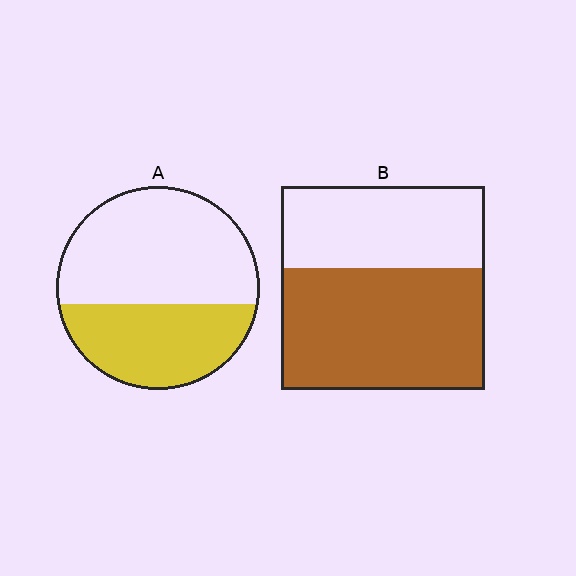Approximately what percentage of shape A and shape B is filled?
A is approximately 40% and B is approximately 60%.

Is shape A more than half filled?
No.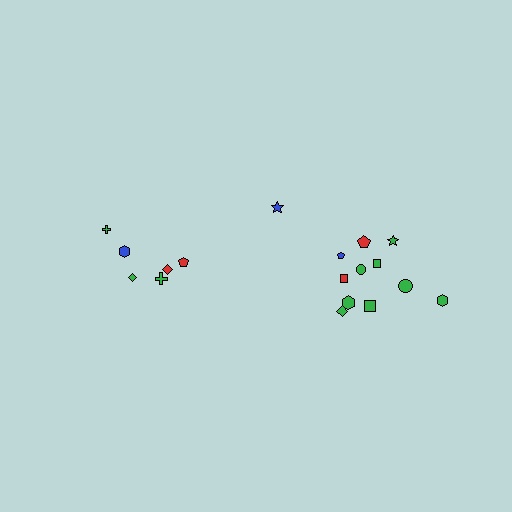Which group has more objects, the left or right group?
The right group.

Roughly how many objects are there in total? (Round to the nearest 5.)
Roughly 20 objects in total.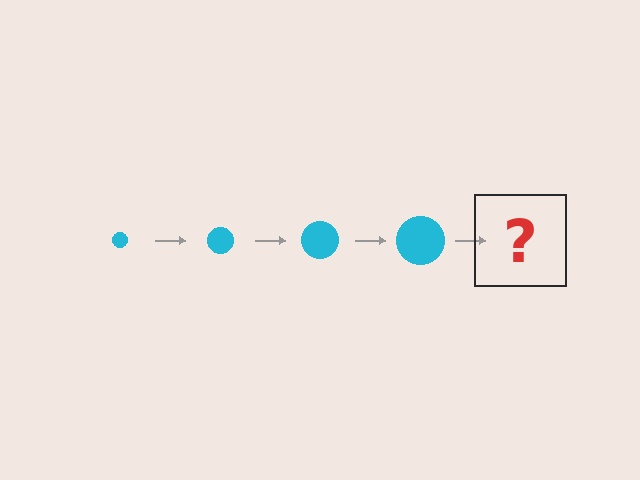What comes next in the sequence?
The next element should be a cyan circle, larger than the previous one.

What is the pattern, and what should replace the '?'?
The pattern is that the circle gets progressively larger each step. The '?' should be a cyan circle, larger than the previous one.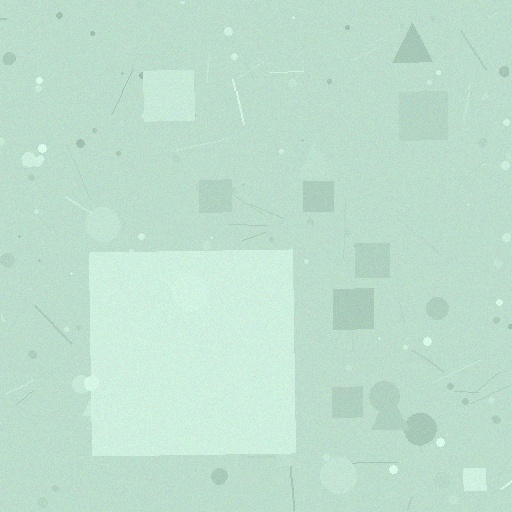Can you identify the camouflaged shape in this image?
The camouflaged shape is a square.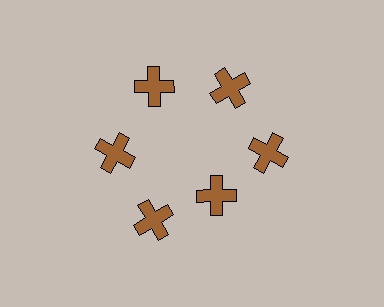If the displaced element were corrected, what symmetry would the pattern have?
It would have 6-fold rotational symmetry — the pattern would map onto itself every 60 degrees.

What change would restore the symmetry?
The symmetry would be restored by moving it outward, back onto the ring so that all 6 crosses sit at equal angles and equal distance from the center.